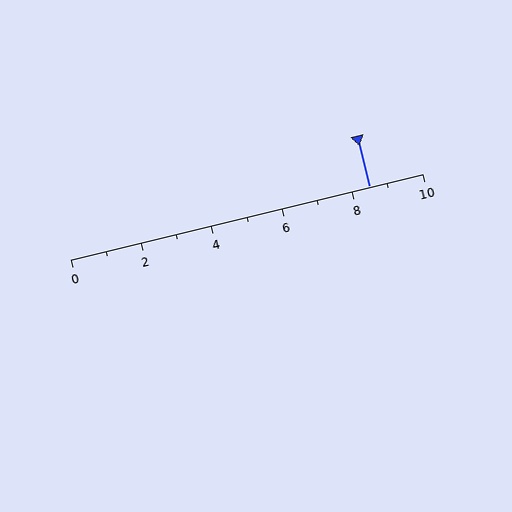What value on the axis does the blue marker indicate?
The marker indicates approximately 8.5.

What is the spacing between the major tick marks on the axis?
The major ticks are spaced 2 apart.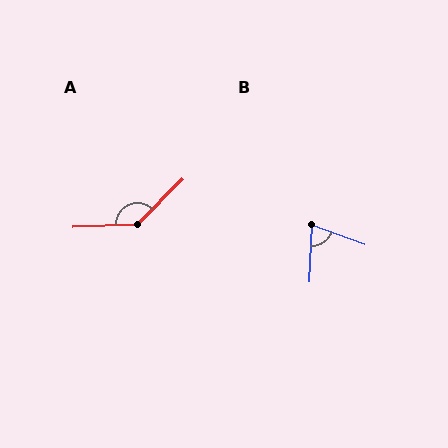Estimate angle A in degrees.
Approximately 137 degrees.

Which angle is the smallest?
B, at approximately 72 degrees.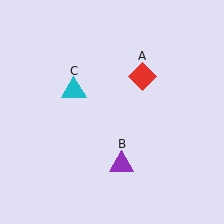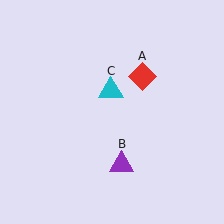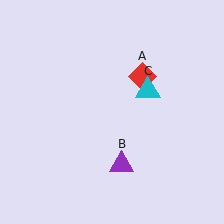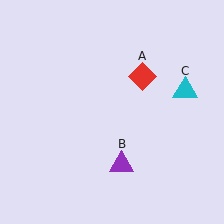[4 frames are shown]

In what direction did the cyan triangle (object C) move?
The cyan triangle (object C) moved right.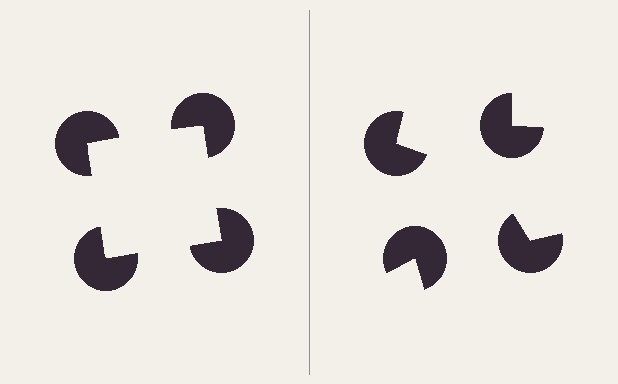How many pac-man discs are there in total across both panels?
8 — 4 on each side.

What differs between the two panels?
The pac-man discs are positioned identically on both sides; only the wedge orientations differ. On the left they align to a square; on the right they are misaligned.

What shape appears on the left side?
An illusory square.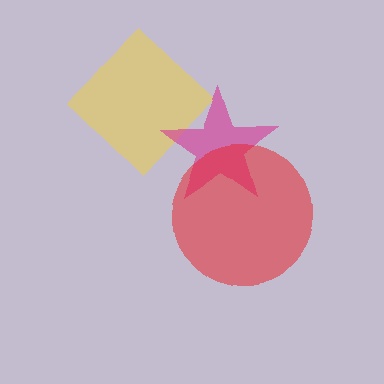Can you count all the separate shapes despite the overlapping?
Yes, there are 3 separate shapes.